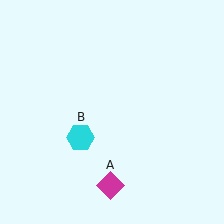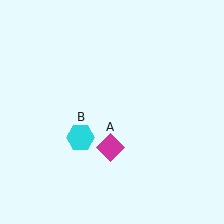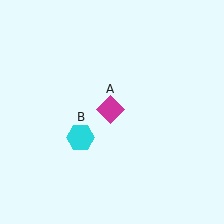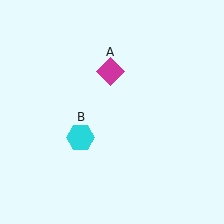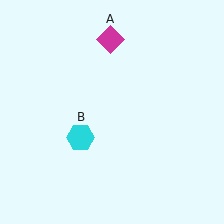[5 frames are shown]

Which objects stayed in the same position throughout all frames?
Cyan hexagon (object B) remained stationary.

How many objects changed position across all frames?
1 object changed position: magenta diamond (object A).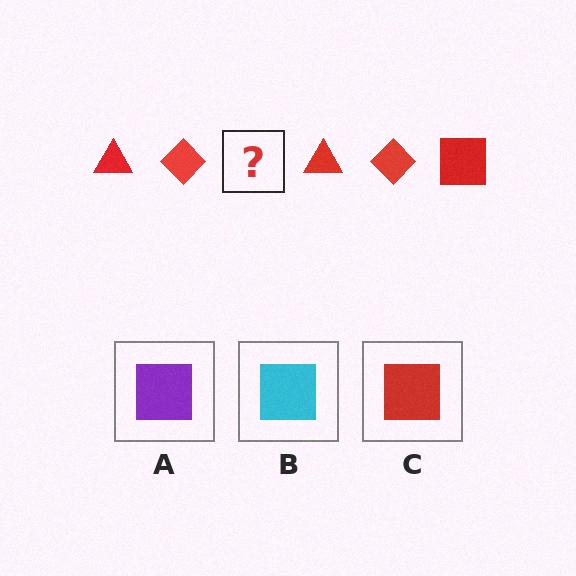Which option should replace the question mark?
Option C.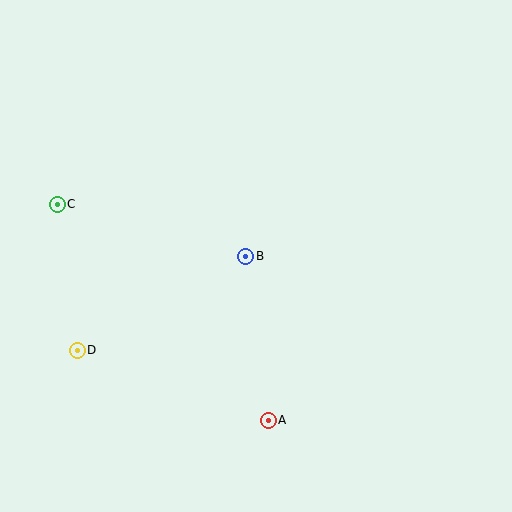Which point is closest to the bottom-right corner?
Point A is closest to the bottom-right corner.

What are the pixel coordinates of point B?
Point B is at (246, 256).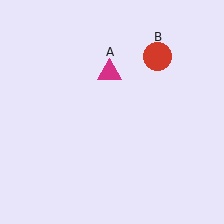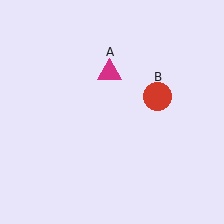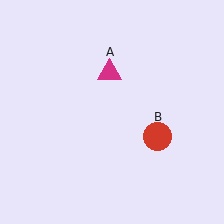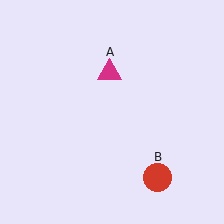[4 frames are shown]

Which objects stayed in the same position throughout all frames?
Magenta triangle (object A) remained stationary.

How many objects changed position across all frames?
1 object changed position: red circle (object B).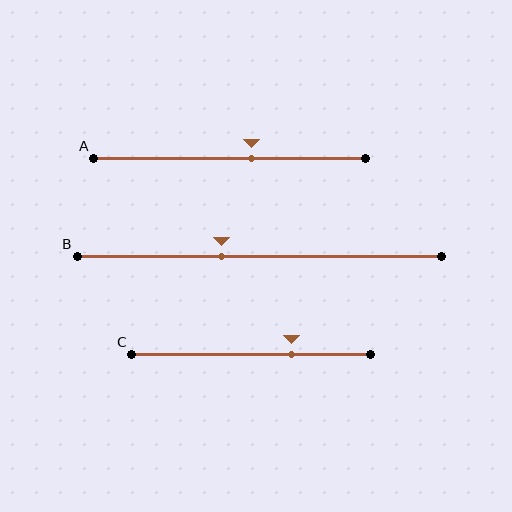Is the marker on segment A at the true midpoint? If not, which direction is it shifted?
No, the marker on segment A is shifted to the right by about 8% of the segment length.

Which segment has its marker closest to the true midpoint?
Segment A has its marker closest to the true midpoint.